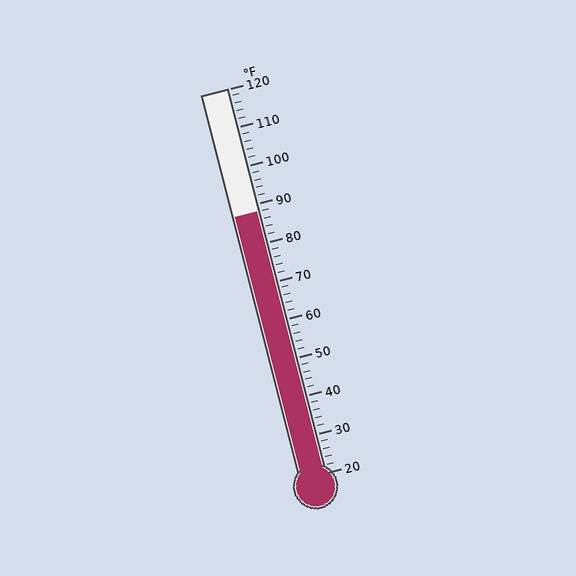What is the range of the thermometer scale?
The thermometer scale ranges from 20°F to 120°F.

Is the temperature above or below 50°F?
The temperature is above 50°F.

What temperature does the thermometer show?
The thermometer shows approximately 88°F.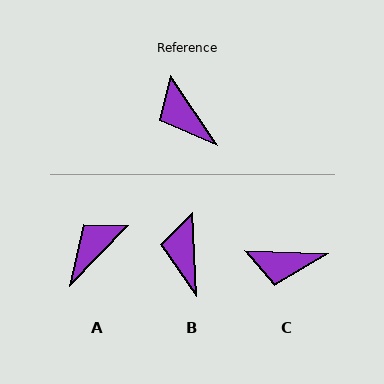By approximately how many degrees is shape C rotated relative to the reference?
Approximately 54 degrees counter-clockwise.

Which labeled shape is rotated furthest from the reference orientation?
A, about 78 degrees away.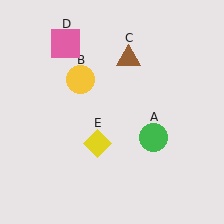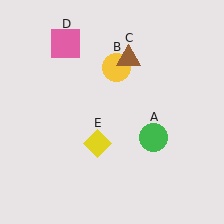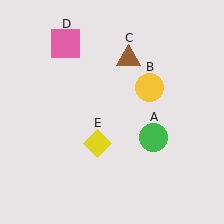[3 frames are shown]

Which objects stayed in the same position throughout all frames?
Green circle (object A) and brown triangle (object C) and pink square (object D) and yellow diamond (object E) remained stationary.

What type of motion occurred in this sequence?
The yellow circle (object B) rotated clockwise around the center of the scene.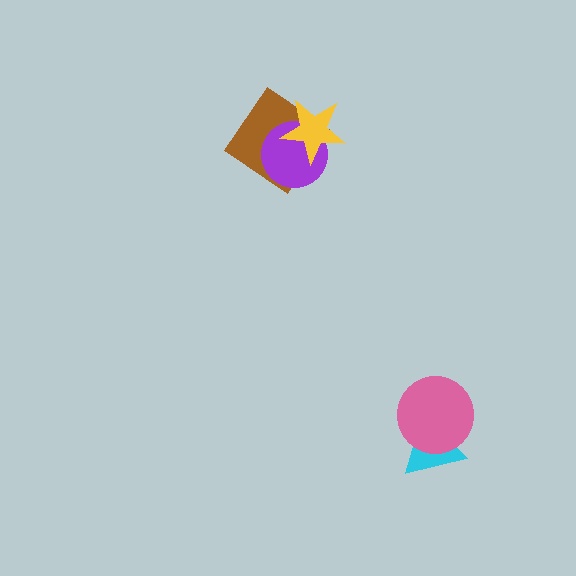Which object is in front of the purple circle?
The yellow star is in front of the purple circle.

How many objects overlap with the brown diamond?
2 objects overlap with the brown diamond.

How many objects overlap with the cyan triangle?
1 object overlaps with the cyan triangle.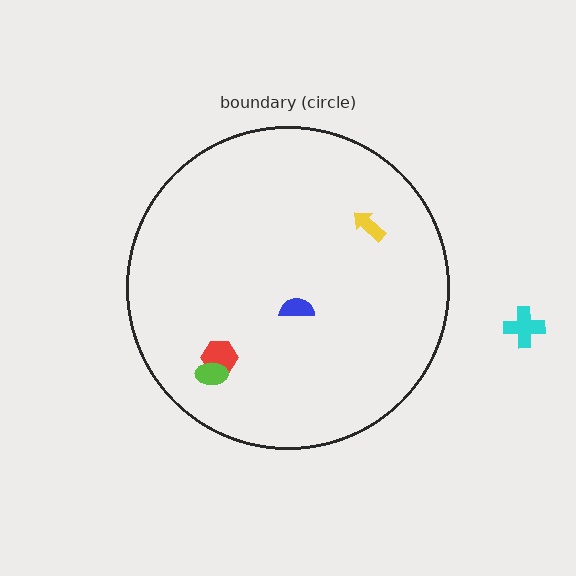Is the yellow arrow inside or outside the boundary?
Inside.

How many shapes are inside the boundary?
4 inside, 1 outside.